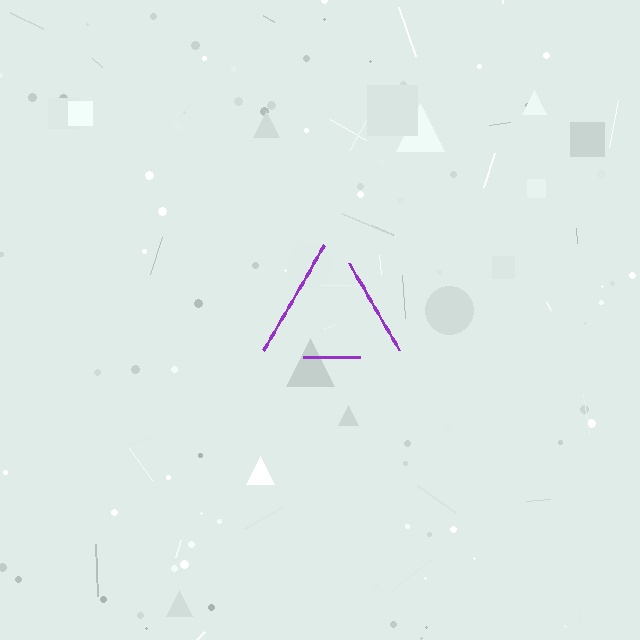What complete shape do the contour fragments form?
The contour fragments form a triangle.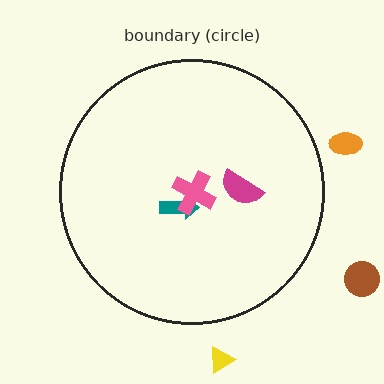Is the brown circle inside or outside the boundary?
Outside.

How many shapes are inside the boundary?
3 inside, 3 outside.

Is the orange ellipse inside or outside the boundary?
Outside.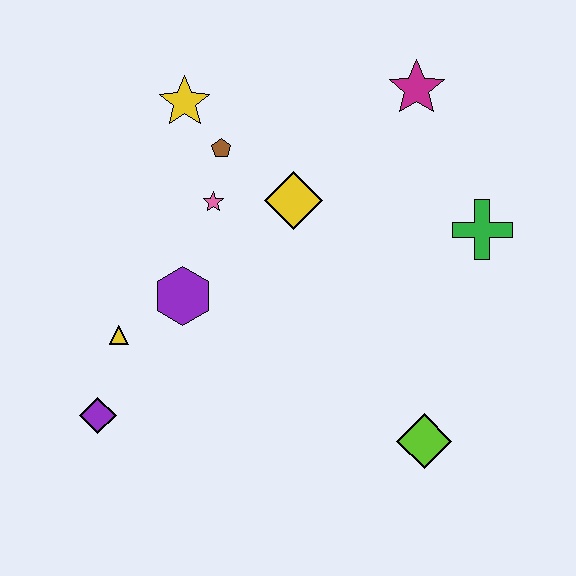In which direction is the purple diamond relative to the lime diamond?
The purple diamond is to the left of the lime diamond.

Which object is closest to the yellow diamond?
The pink star is closest to the yellow diamond.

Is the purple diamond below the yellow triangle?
Yes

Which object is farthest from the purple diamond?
The magenta star is farthest from the purple diamond.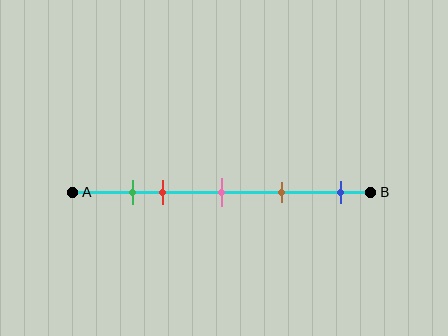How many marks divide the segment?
There are 5 marks dividing the segment.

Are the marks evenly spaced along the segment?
No, the marks are not evenly spaced.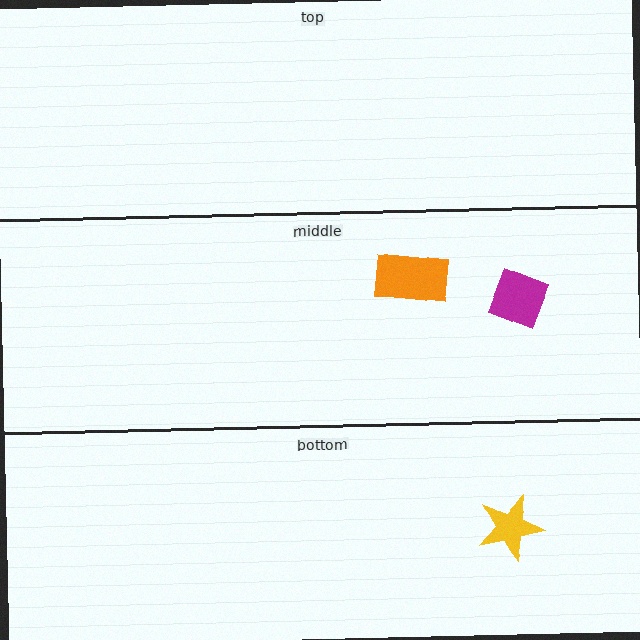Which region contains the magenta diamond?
The middle region.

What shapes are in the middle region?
The magenta diamond, the orange rectangle.